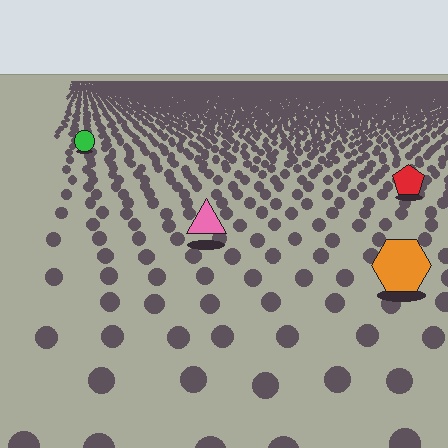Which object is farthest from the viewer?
The green circle is farthest from the viewer. It appears smaller and the ground texture around it is denser.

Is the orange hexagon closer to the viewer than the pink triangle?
Yes. The orange hexagon is closer — you can tell from the texture gradient: the ground texture is coarser near it.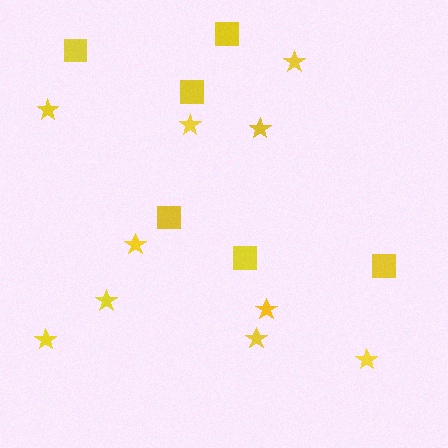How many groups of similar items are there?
There are 2 groups: one group of stars (10) and one group of squares (6).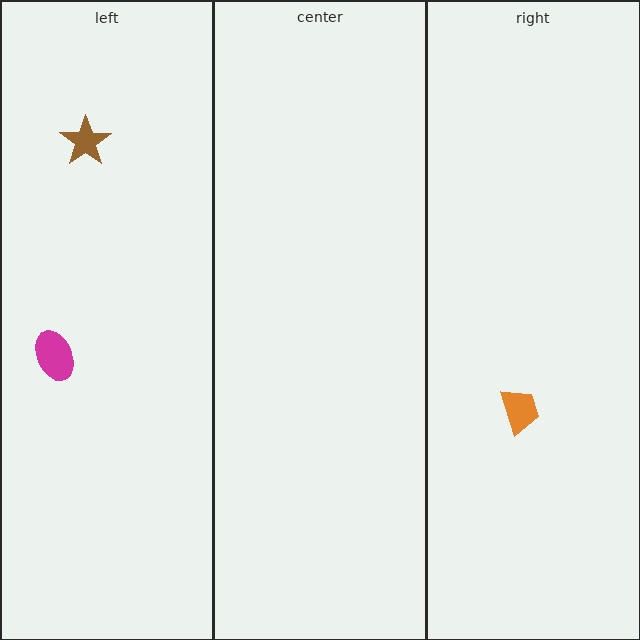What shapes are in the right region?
The orange trapezoid.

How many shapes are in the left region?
2.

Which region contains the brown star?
The left region.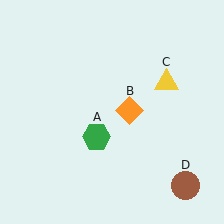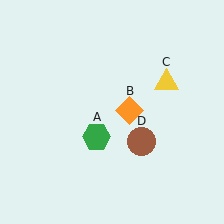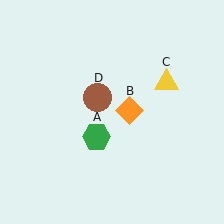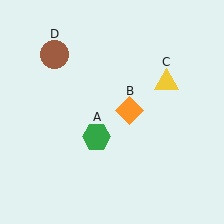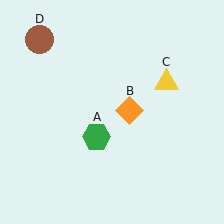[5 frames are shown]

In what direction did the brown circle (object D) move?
The brown circle (object D) moved up and to the left.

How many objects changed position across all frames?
1 object changed position: brown circle (object D).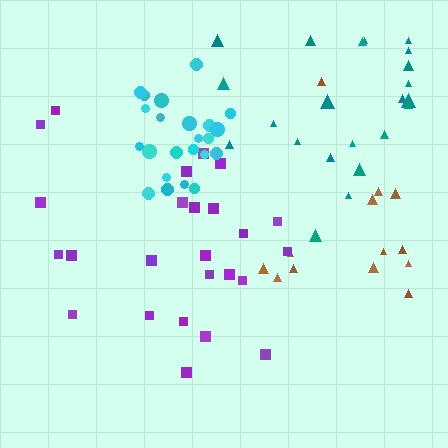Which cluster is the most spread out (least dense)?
Brown.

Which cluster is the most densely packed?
Cyan.